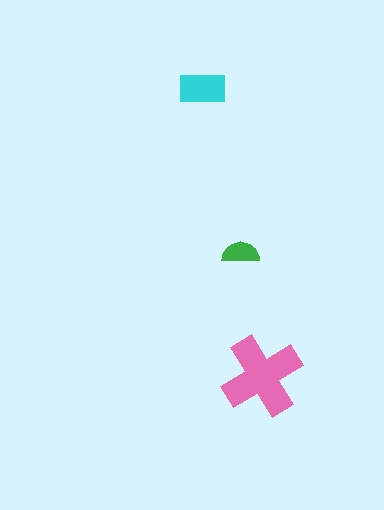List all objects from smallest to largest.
The green semicircle, the cyan rectangle, the pink cross.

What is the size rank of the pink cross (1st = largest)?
1st.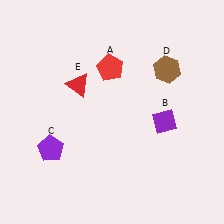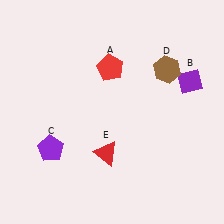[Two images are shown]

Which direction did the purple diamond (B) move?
The purple diamond (B) moved up.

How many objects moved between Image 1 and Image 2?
2 objects moved between the two images.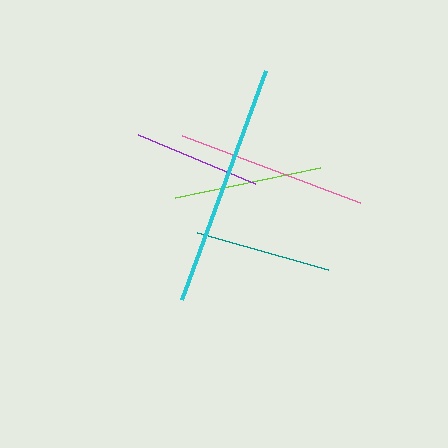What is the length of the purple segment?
The purple segment is approximately 126 pixels long.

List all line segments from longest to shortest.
From longest to shortest: cyan, pink, lime, teal, purple.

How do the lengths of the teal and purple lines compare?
The teal and purple lines are approximately the same length.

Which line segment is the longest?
The cyan line is the longest at approximately 244 pixels.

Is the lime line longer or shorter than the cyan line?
The cyan line is longer than the lime line.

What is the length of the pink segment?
The pink segment is approximately 190 pixels long.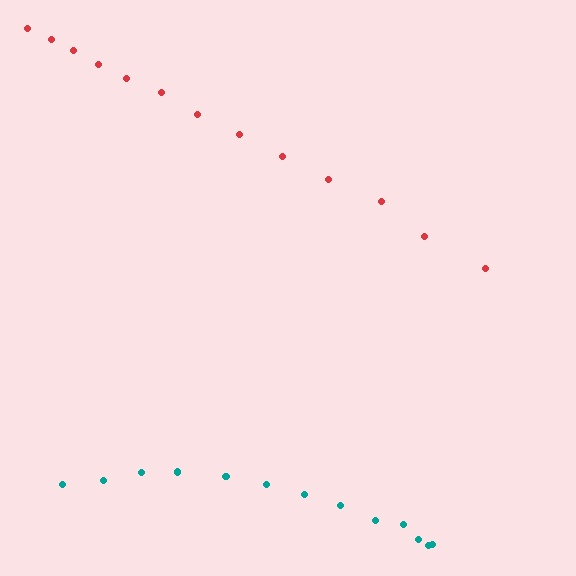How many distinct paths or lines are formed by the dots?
There are 2 distinct paths.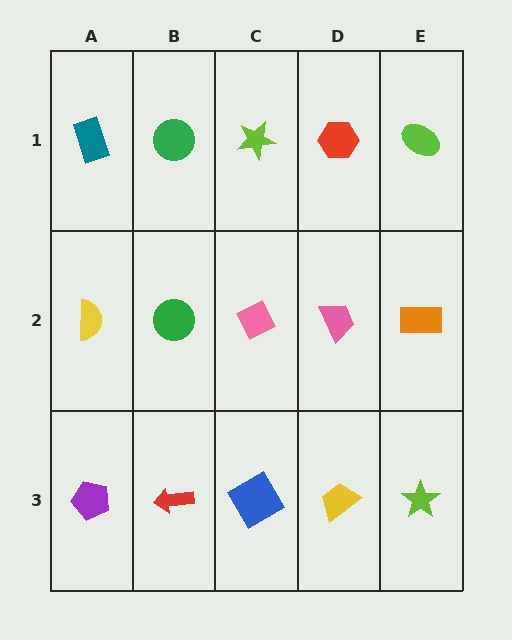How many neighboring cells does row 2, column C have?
4.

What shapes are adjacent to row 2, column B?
A green circle (row 1, column B), a red arrow (row 3, column B), a yellow semicircle (row 2, column A), a pink diamond (row 2, column C).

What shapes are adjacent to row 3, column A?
A yellow semicircle (row 2, column A), a red arrow (row 3, column B).